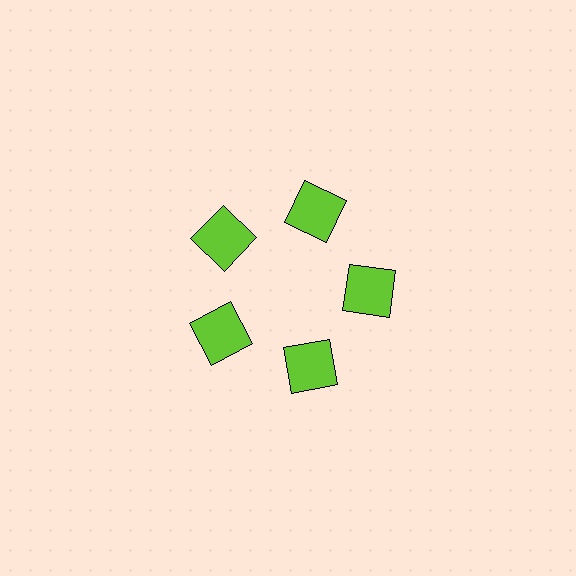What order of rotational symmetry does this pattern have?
This pattern has 5-fold rotational symmetry.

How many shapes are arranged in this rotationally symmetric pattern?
There are 5 shapes, arranged in 5 groups of 1.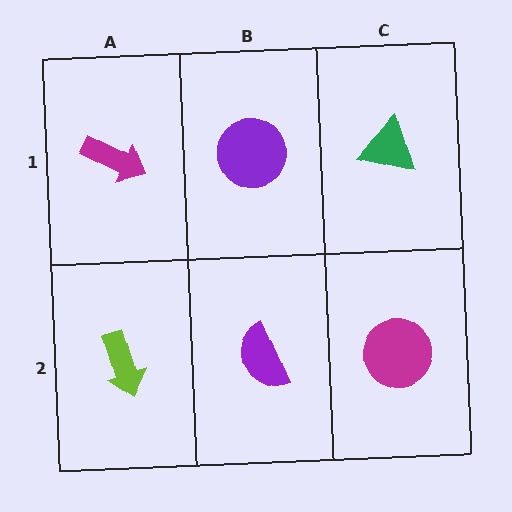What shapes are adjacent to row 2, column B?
A purple circle (row 1, column B), a lime arrow (row 2, column A), a magenta circle (row 2, column C).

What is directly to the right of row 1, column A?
A purple circle.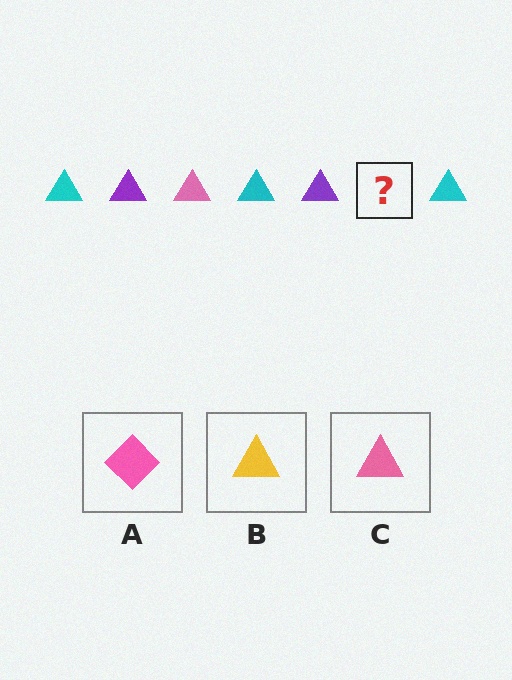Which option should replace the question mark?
Option C.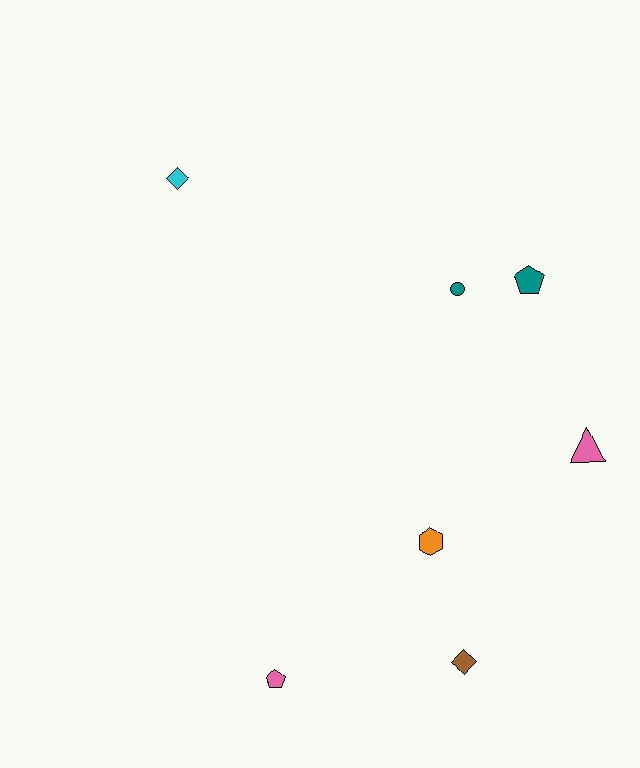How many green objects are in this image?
There are no green objects.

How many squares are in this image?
There are no squares.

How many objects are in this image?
There are 7 objects.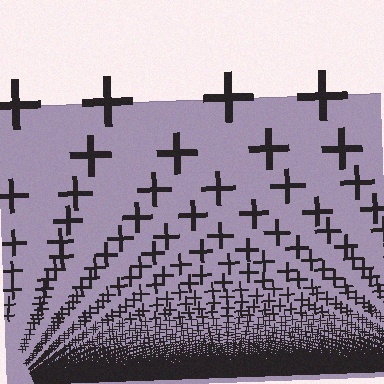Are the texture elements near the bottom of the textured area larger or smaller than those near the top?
Smaller. The gradient is inverted — elements near the bottom are smaller and denser.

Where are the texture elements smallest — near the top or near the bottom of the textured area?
Near the bottom.